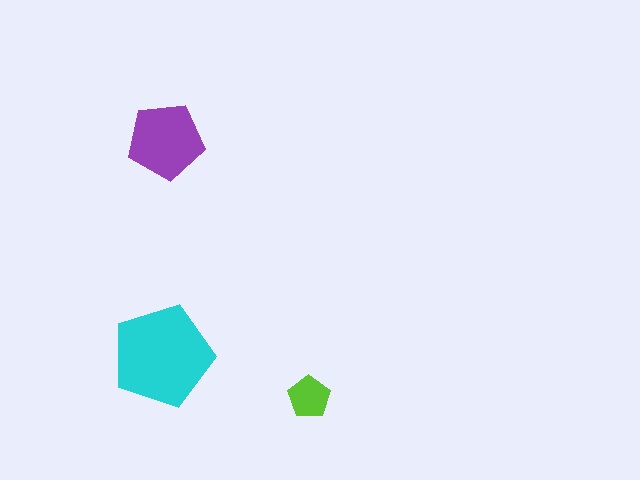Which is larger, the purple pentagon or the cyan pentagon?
The cyan one.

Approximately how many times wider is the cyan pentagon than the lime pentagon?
About 2.5 times wider.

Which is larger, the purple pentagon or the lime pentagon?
The purple one.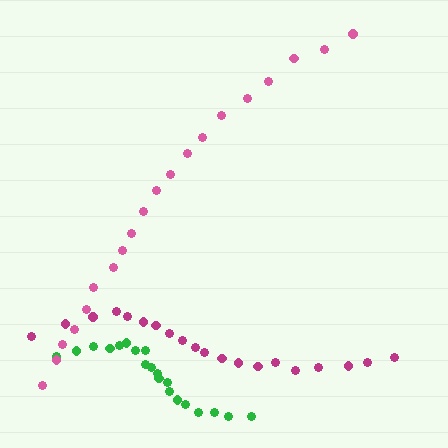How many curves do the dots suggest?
There are 3 distinct paths.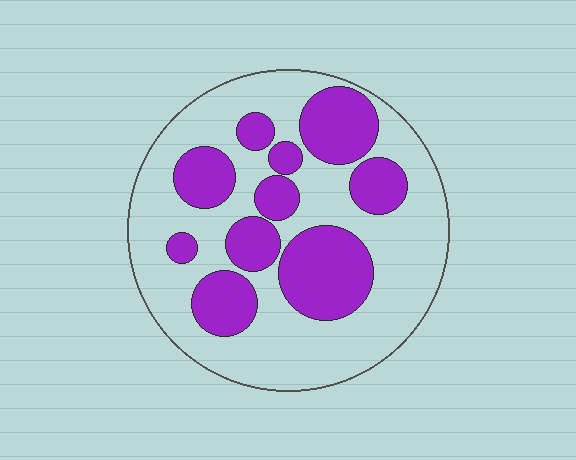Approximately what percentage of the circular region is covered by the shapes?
Approximately 35%.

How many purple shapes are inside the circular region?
10.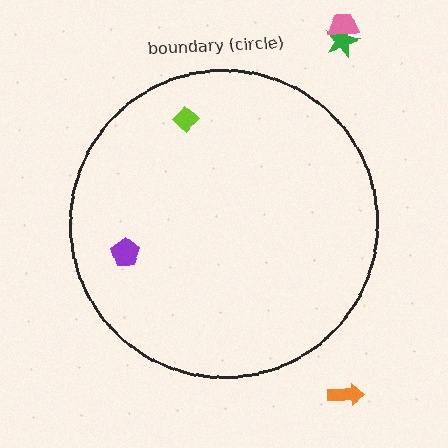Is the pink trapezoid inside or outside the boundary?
Outside.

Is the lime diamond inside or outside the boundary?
Inside.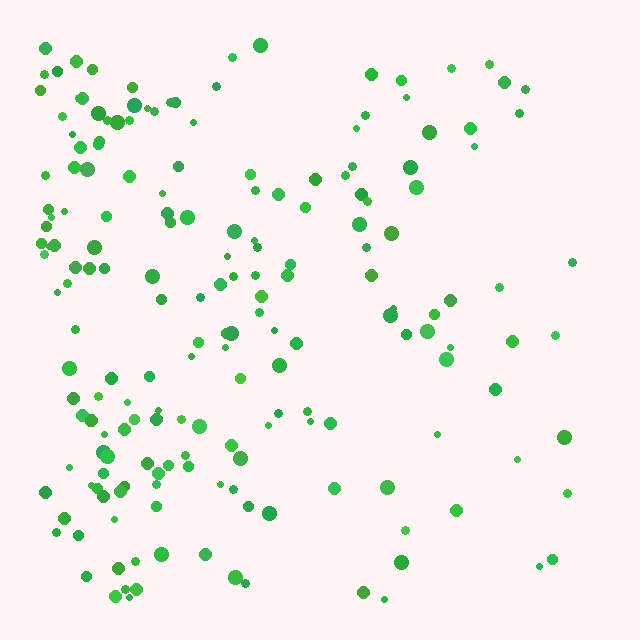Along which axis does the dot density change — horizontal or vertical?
Horizontal.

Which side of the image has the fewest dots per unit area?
The right.